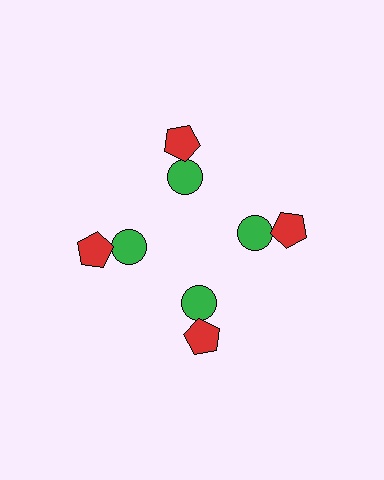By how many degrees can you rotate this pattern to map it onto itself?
The pattern maps onto itself every 90 degrees of rotation.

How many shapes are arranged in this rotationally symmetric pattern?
There are 8 shapes, arranged in 4 groups of 2.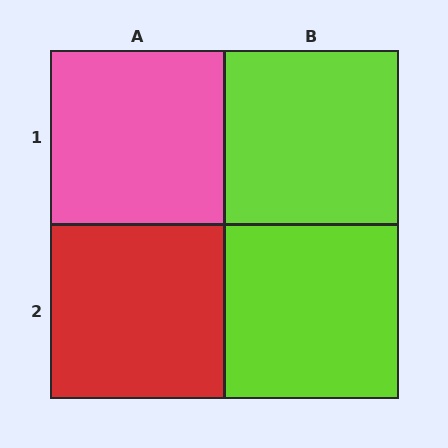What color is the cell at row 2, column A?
Red.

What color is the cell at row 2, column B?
Lime.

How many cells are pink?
1 cell is pink.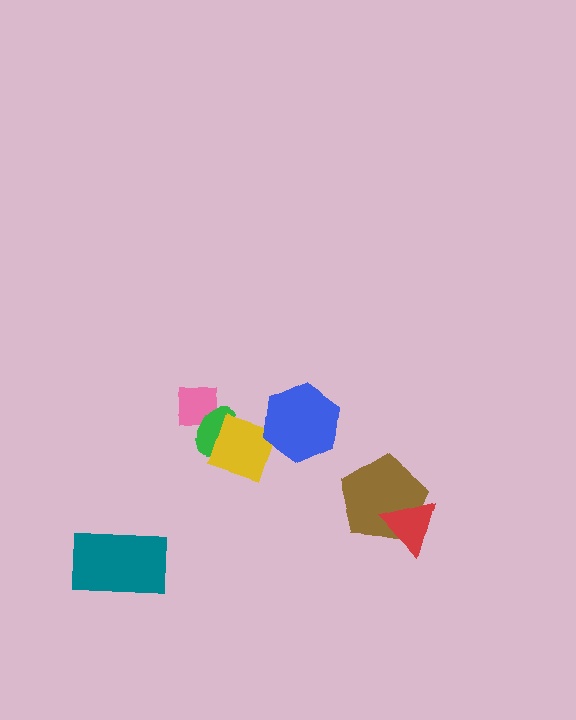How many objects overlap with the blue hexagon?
1 object overlaps with the blue hexagon.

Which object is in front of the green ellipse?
The yellow diamond is in front of the green ellipse.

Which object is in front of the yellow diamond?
The blue hexagon is in front of the yellow diamond.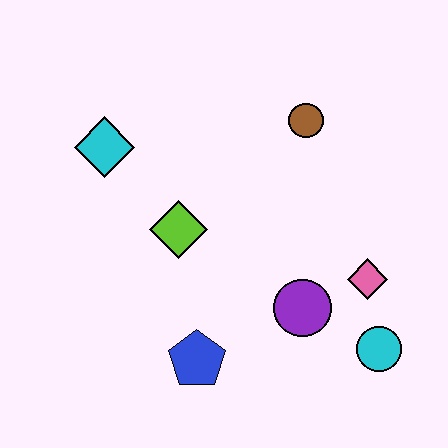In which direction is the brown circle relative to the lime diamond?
The brown circle is to the right of the lime diamond.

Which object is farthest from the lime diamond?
The cyan circle is farthest from the lime diamond.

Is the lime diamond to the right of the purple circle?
No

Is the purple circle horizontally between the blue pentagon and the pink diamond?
Yes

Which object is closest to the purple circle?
The pink diamond is closest to the purple circle.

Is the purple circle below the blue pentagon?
No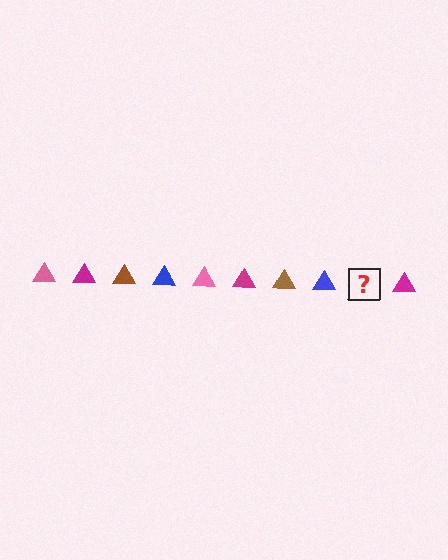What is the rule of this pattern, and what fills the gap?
The rule is that the pattern cycles through pink, magenta, brown, blue triangles. The gap should be filled with a pink triangle.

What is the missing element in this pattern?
The missing element is a pink triangle.